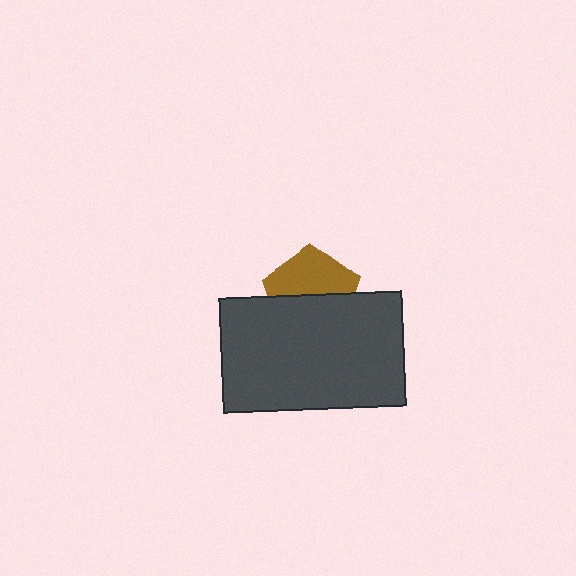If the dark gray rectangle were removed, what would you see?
You would see the complete brown pentagon.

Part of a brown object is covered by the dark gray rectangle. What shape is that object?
It is a pentagon.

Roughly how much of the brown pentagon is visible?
About half of it is visible (roughly 51%).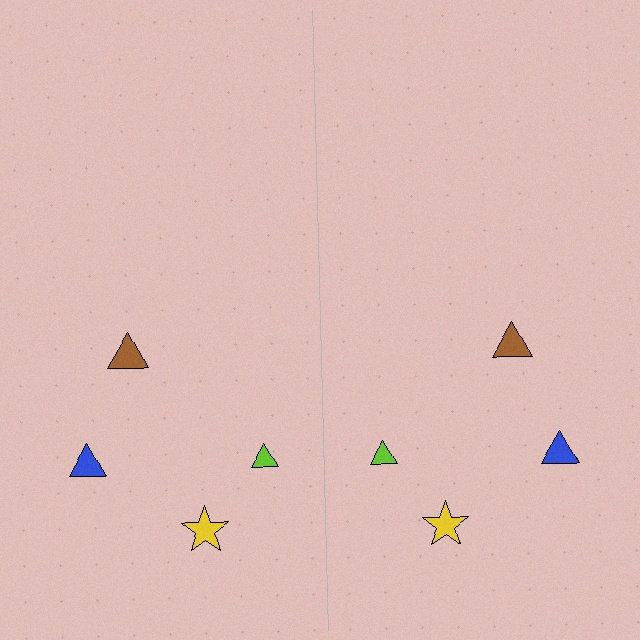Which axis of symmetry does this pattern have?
The pattern has a vertical axis of symmetry running through the center of the image.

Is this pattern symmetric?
Yes, this pattern has bilateral (reflection) symmetry.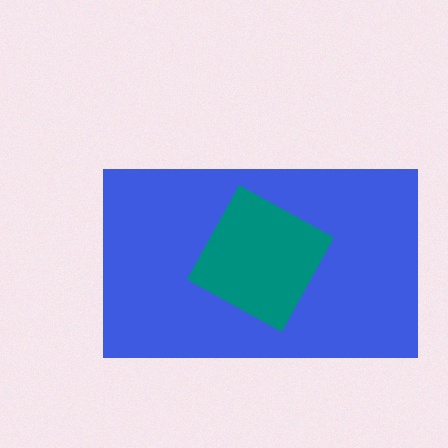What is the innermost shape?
The teal square.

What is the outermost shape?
The blue rectangle.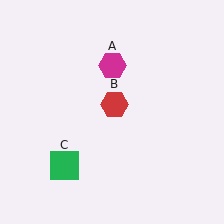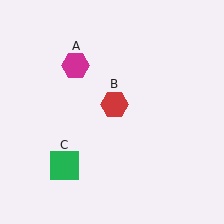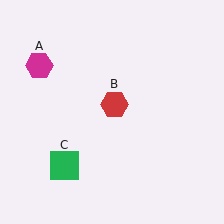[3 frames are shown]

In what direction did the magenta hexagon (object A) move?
The magenta hexagon (object A) moved left.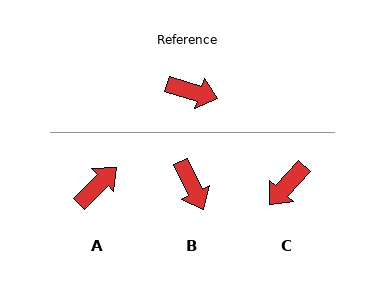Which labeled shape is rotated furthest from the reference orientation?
C, about 115 degrees away.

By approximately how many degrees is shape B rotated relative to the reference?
Approximately 48 degrees clockwise.